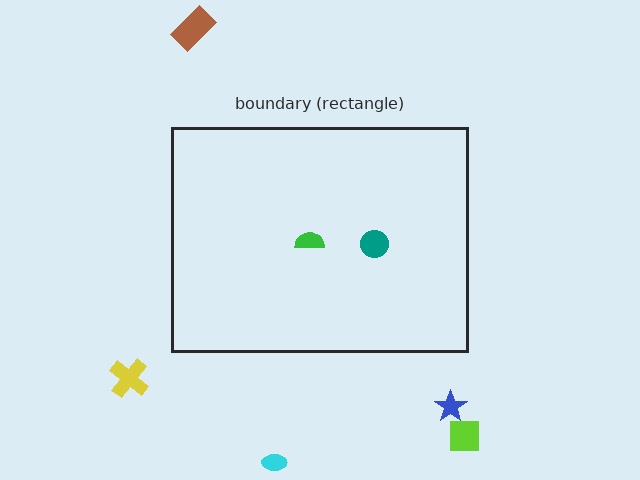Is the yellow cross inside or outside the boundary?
Outside.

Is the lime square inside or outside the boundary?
Outside.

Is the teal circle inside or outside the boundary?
Inside.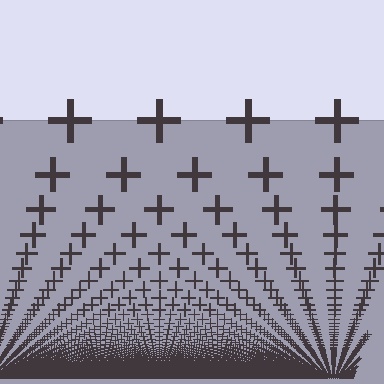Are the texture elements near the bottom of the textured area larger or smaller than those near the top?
Smaller. The gradient is inverted — elements near the bottom are smaller and denser.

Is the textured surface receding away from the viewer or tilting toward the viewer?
The surface appears to tilt toward the viewer. Texture elements get larger and sparser toward the top.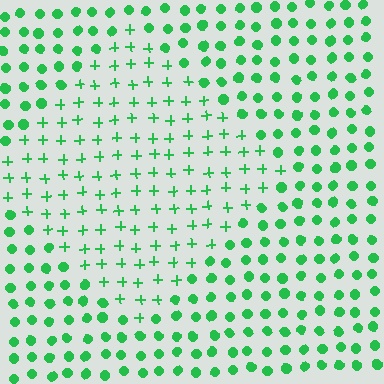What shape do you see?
I see a diamond.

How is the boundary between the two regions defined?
The boundary is defined by a change in element shape: plus signs inside vs. circles outside. All elements share the same color and spacing.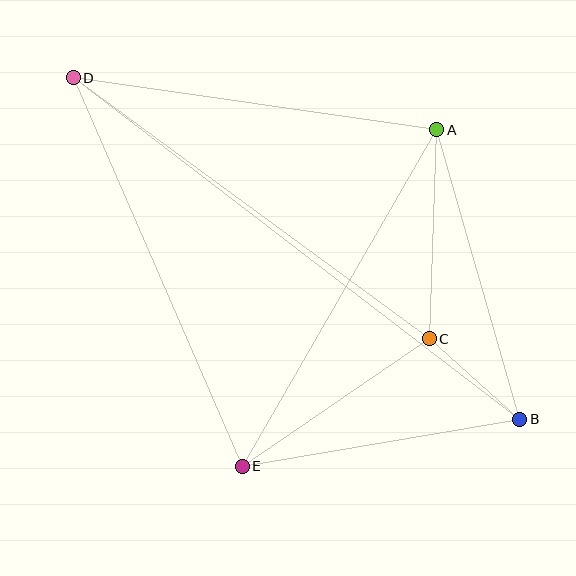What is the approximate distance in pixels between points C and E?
The distance between C and E is approximately 227 pixels.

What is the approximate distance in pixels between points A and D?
The distance between A and D is approximately 367 pixels.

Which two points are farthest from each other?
Points B and D are farthest from each other.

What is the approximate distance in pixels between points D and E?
The distance between D and E is approximately 424 pixels.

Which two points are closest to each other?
Points B and C are closest to each other.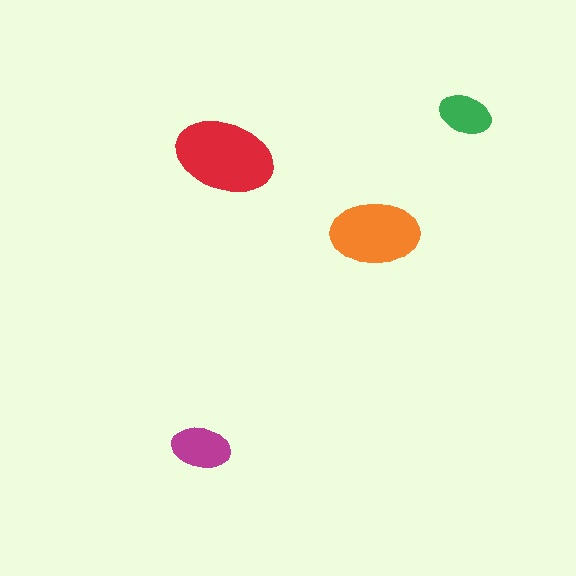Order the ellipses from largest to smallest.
the red one, the orange one, the magenta one, the green one.